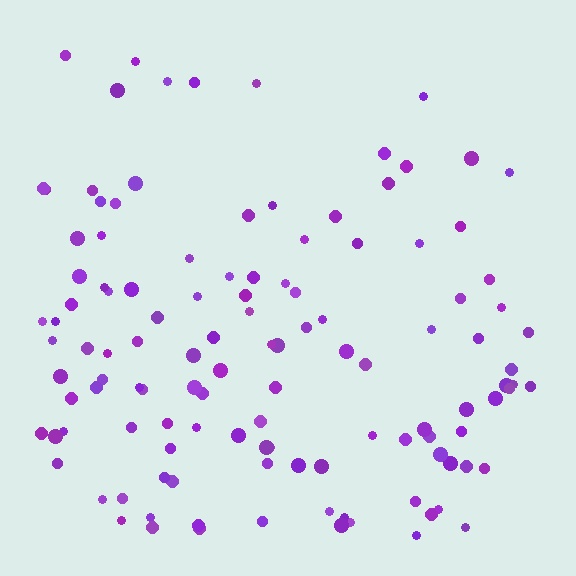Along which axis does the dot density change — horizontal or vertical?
Vertical.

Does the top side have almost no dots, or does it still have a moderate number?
Still a moderate number, just noticeably fewer than the bottom.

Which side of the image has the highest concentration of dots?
The bottom.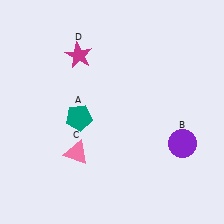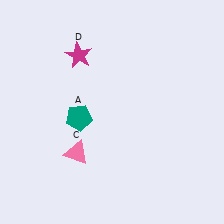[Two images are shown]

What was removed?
The purple circle (B) was removed in Image 2.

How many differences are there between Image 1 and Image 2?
There is 1 difference between the two images.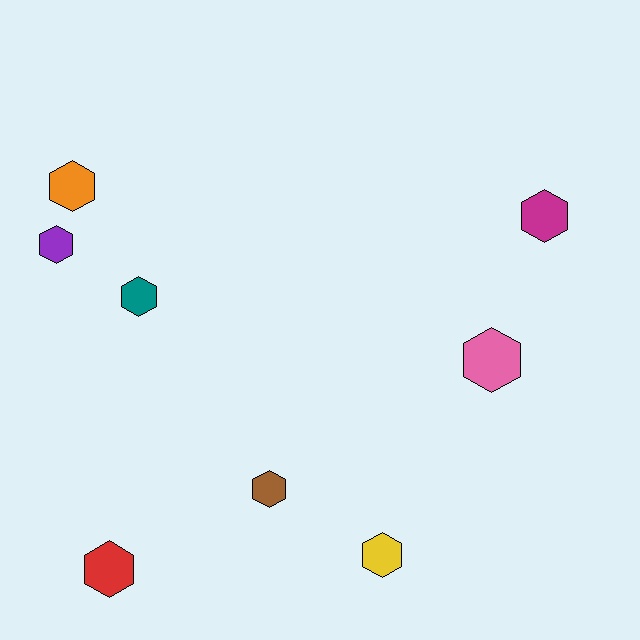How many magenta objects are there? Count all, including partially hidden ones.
There is 1 magenta object.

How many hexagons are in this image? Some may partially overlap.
There are 8 hexagons.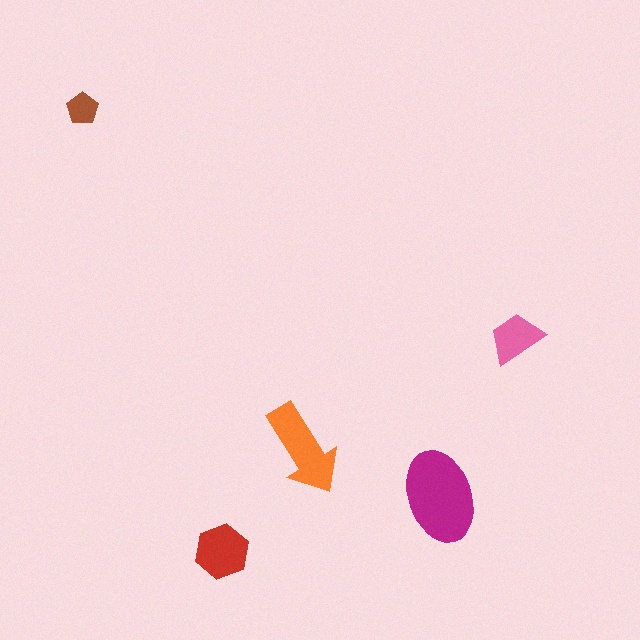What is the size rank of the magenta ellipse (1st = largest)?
1st.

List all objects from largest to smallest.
The magenta ellipse, the orange arrow, the red hexagon, the pink trapezoid, the brown pentagon.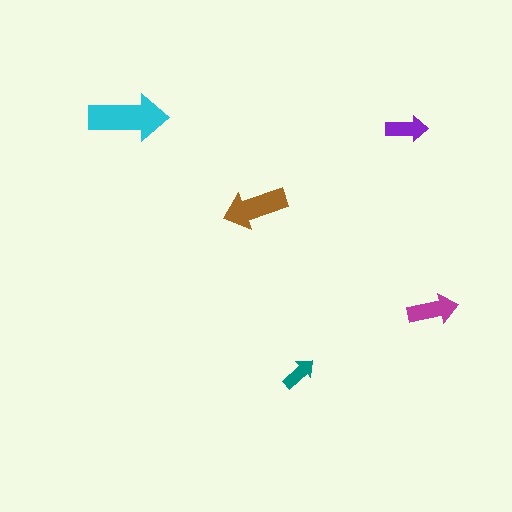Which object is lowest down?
The teal arrow is bottommost.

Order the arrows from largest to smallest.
the cyan one, the brown one, the magenta one, the purple one, the teal one.